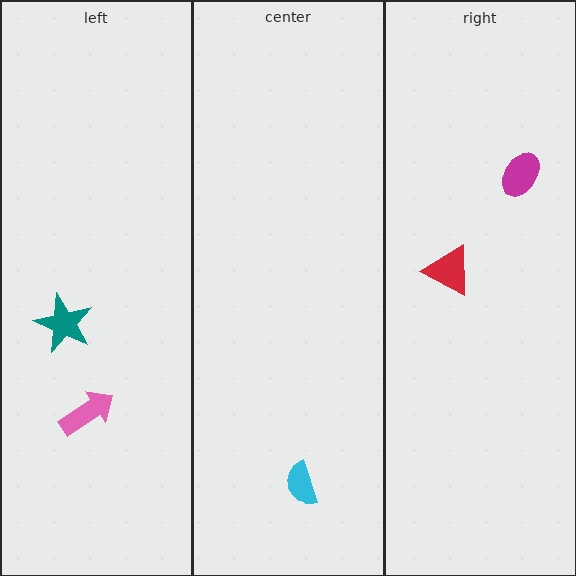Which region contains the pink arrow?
The left region.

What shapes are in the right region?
The red triangle, the magenta ellipse.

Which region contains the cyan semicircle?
The center region.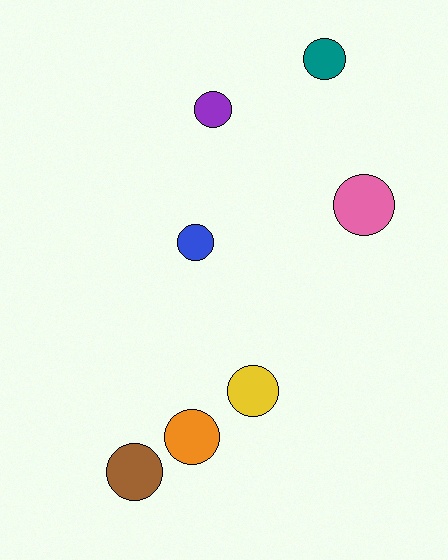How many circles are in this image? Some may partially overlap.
There are 7 circles.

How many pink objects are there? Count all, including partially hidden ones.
There is 1 pink object.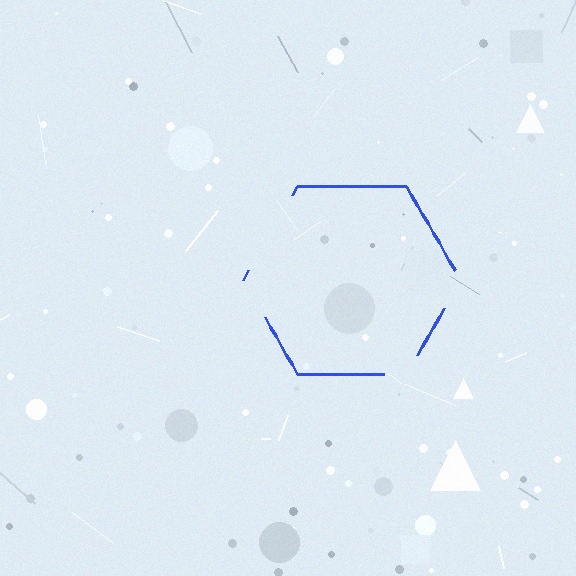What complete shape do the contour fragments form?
The contour fragments form a hexagon.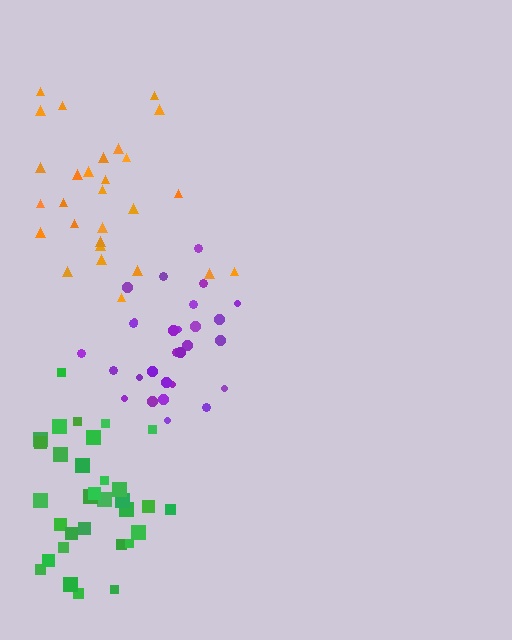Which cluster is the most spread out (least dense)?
Green.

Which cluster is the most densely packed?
Purple.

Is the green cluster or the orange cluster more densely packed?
Orange.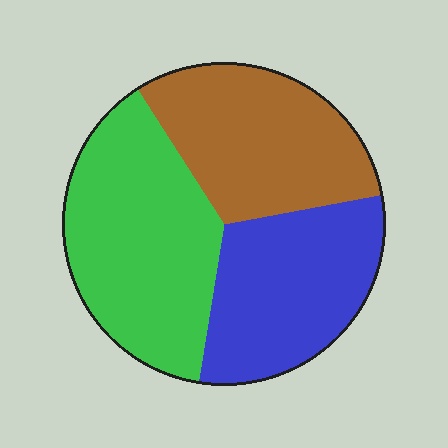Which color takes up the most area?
Green, at roughly 40%.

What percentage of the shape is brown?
Brown takes up about one third (1/3) of the shape.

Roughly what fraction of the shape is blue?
Blue takes up between a quarter and a half of the shape.